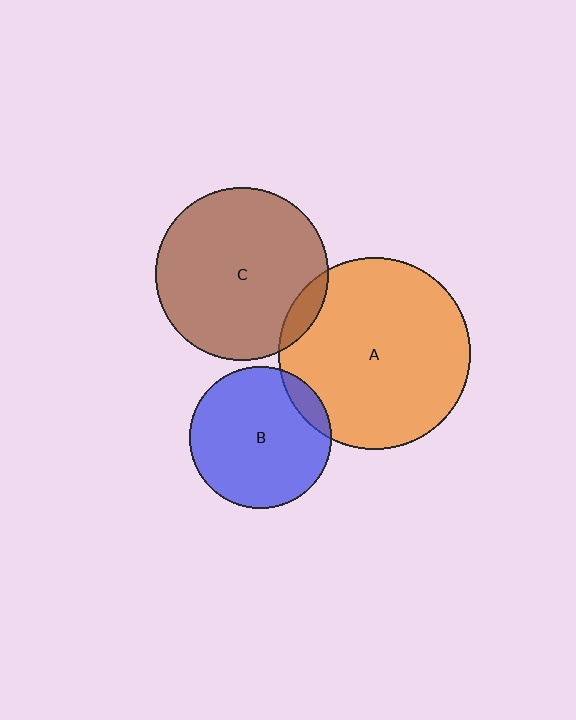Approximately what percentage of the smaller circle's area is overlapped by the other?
Approximately 10%.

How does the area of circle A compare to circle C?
Approximately 1.2 times.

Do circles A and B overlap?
Yes.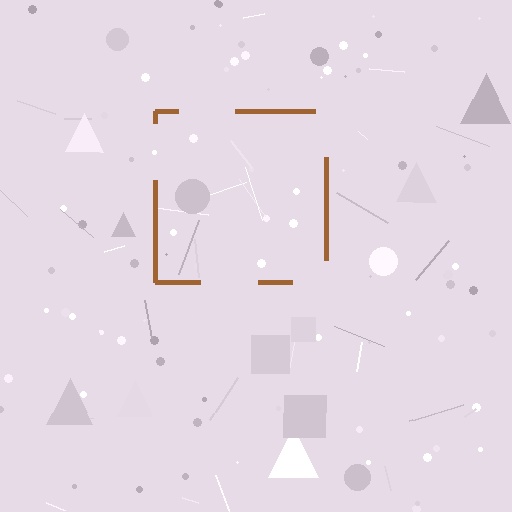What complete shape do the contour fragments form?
The contour fragments form a square.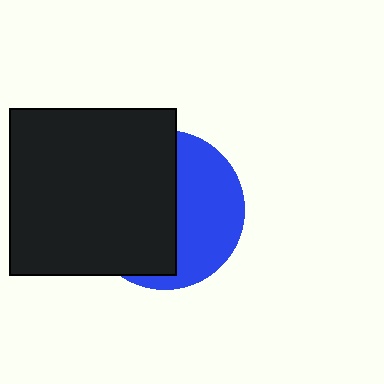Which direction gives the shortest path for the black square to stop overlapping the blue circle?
Moving left gives the shortest separation.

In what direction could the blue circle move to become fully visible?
The blue circle could move right. That would shift it out from behind the black square entirely.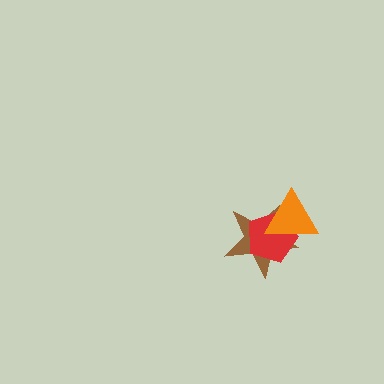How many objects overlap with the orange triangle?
2 objects overlap with the orange triangle.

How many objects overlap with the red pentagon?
2 objects overlap with the red pentagon.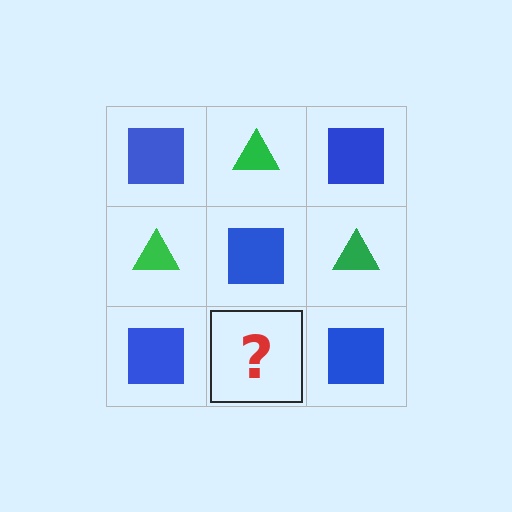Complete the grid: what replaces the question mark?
The question mark should be replaced with a green triangle.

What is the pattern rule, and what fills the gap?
The rule is that it alternates blue square and green triangle in a checkerboard pattern. The gap should be filled with a green triangle.